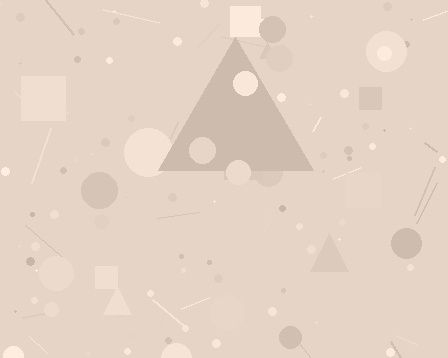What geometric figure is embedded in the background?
A triangle is embedded in the background.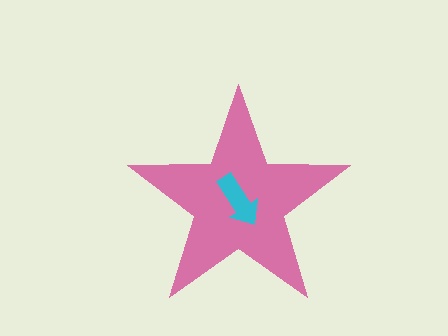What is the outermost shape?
The pink star.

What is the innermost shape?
The cyan arrow.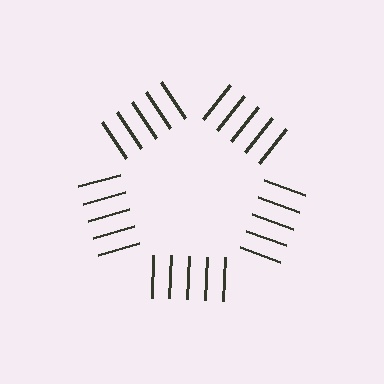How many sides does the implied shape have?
5 sides — the line-ends trace a pentagon.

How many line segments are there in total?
25 — 5 along each of the 5 edges.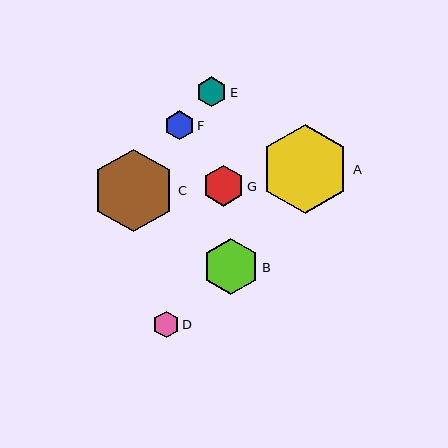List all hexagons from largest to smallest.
From largest to smallest: A, C, B, G, E, F, D.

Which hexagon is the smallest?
Hexagon D is the smallest with a size of approximately 26 pixels.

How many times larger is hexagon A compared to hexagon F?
Hexagon A is approximately 3.0 times the size of hexagon F.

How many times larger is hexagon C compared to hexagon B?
Hexagon C is approximately 1.5 times the size of hexagon B.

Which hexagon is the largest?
Hexagon A is the largest with a size of approximately 89 pixels.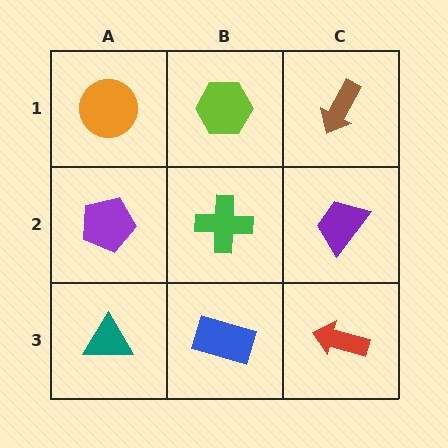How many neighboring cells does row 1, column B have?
3.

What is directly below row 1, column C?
A purple trapezoid.